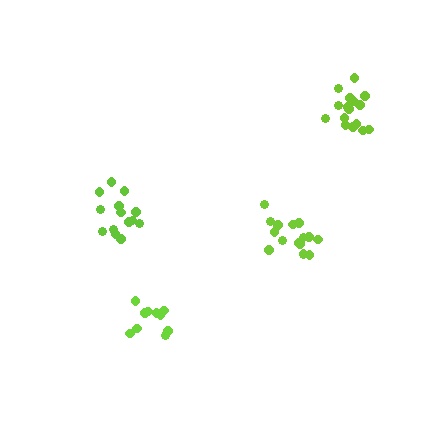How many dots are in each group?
Group 1: 16 dots, Group 2: 16 dots, Group 3: 14 dots, Group 4: 10 dots (56 total).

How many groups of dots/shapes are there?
There are 4 groups.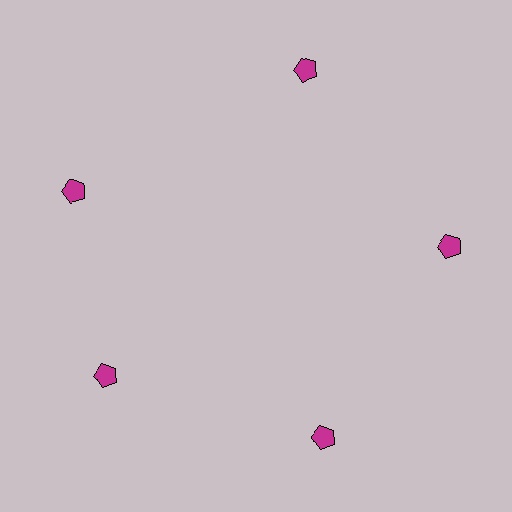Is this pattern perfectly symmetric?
No. The 5 magenta pentagons are arranged in a ring, but one element near the 10 o'clock position is rotated out of alignment along the ring, breaking the 5-fold rotational symmetry.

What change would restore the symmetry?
The symmetry would be restored by rotating it back into even spacing with its neighbors so that all 5 pentagons sit at equal angles and equal distance from the center.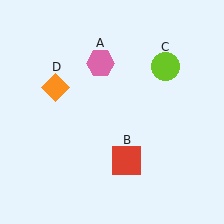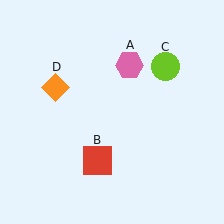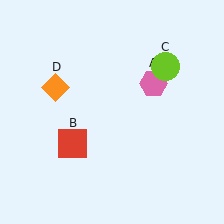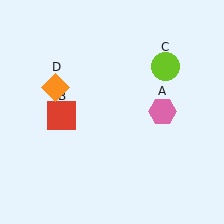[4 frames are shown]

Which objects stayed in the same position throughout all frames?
Lime circle (object C) and orange diamond (object D) remained stationary.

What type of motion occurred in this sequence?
The pink hexagon (object A), red square (object B) rotated clockwise around the center of the scene.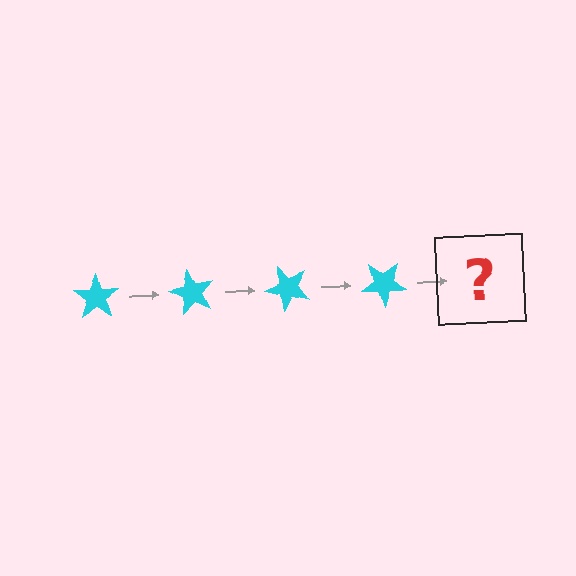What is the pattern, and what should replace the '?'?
The pattern is that the star rotates 60 degrees each step. The '?' should be a cyan star rotated 240 degrees.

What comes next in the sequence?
The next element should be a cyan star rotated 240 degrees.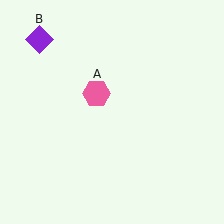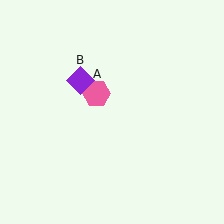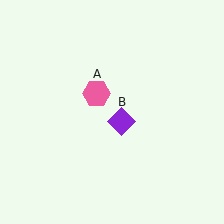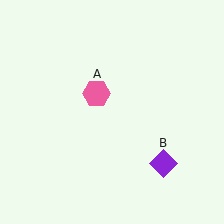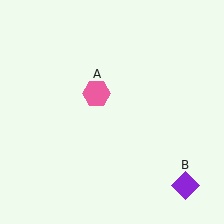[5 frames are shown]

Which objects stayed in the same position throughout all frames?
Pink hexagon (object A) remained stationary.